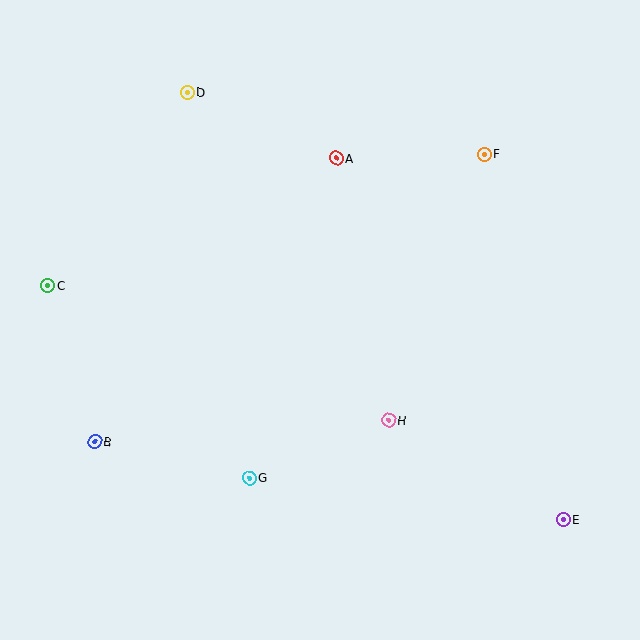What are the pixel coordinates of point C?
Point C is at (48, 285).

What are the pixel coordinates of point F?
Point F is at (485, 154).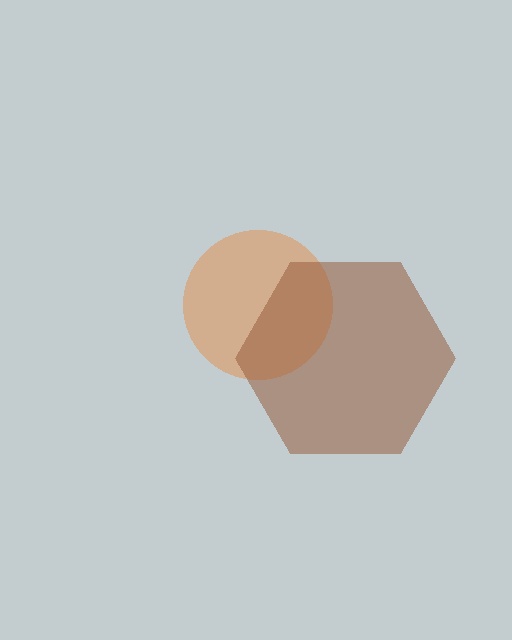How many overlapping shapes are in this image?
There are 2 overlapping shapes in the image.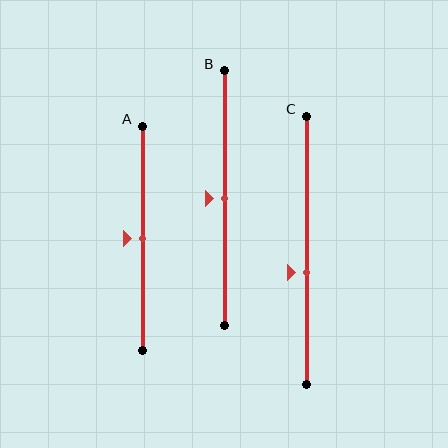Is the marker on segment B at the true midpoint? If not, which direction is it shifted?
Yes, the marker on segment B is at the true midpoint.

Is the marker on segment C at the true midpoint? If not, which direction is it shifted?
No, the marker on segment C is shifted downward by about 8% of the segment length.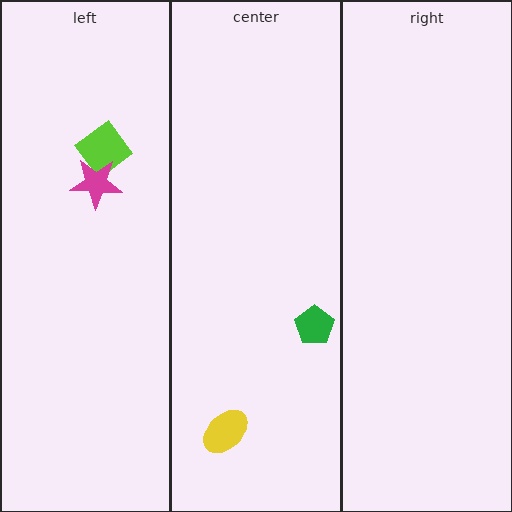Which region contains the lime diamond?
The left region.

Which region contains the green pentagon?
The center region.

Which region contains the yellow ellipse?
The center region.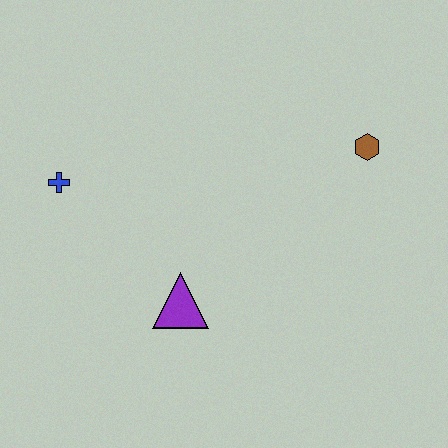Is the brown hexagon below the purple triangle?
No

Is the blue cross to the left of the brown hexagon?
Yes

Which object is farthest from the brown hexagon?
The blue cross is farthest from the brown hexagon.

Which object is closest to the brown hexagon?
The purple triangle is closest to the brown hexagon.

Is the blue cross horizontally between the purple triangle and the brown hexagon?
No